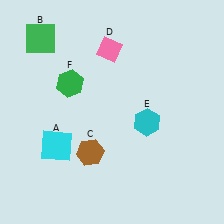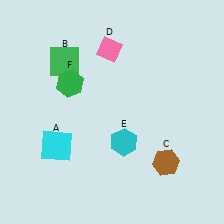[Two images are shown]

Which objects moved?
The objects that moved are: the green square (B), the brown hexagon (C), the cyan hexagon (E).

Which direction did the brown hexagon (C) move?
The brown hexagon (C) moved right.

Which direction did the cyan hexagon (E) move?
The cyan hexagon (E) moved left.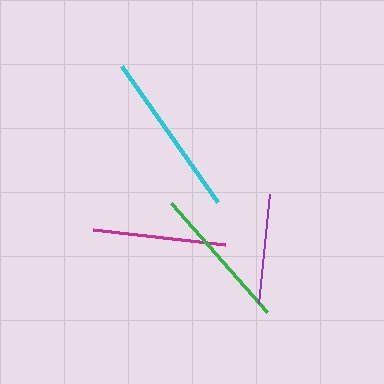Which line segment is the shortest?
The purple line is the shortest at approximately 110 pixels.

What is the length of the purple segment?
The purple segment is approximately 110 pixels long.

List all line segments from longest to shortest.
From longest to shortest: cyan, green, magenta, purple.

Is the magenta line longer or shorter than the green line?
The green line is longer than the magenta line.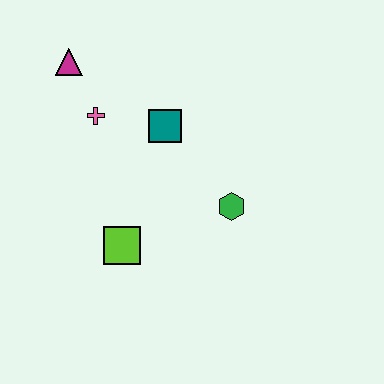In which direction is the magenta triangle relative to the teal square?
The magenta triangle is to the left of the teal square.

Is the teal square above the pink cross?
No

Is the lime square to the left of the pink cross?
No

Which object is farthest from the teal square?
The lime square is farthest from the teal square.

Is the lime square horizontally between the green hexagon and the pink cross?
Yes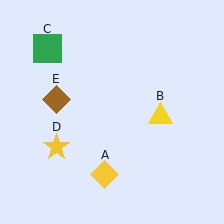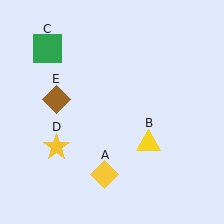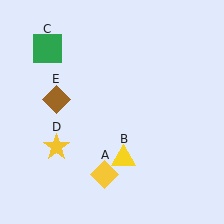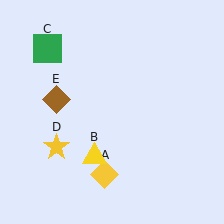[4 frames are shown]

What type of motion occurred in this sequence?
The yellow triangle (object B) rotated clockwise around the center of the scene.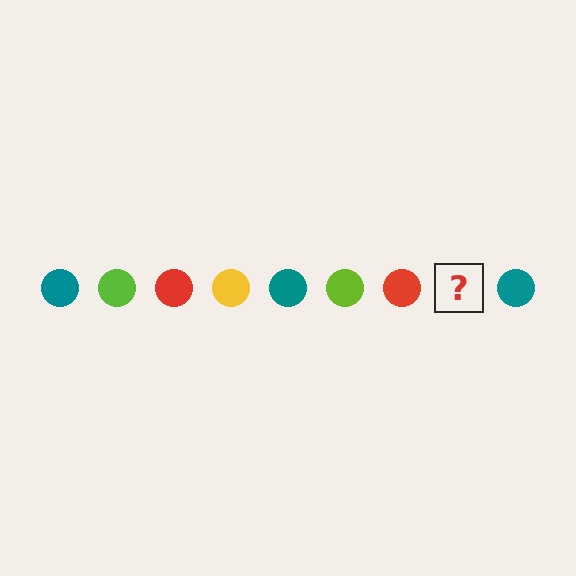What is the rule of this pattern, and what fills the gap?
The rule is that the pattern cycles through teal, lime, red, yellow circles. The gap should be filled with a yellow circle.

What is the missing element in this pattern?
The missing element is a yellow circle.